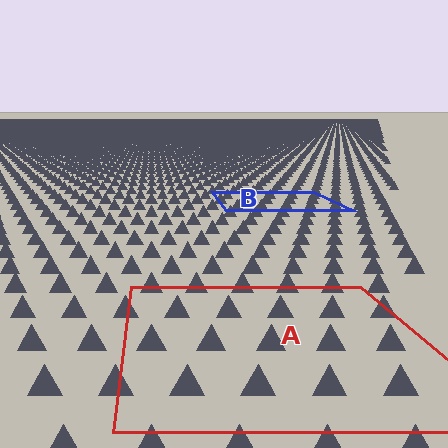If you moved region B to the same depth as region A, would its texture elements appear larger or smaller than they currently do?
They would appear larger. At a closer depth, the same texture elements are projected at a bigger on-screen size.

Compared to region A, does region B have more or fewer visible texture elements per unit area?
Region B has more texture elements per unit area — they are packed more densely because it is farther away.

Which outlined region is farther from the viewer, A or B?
Region B is farther from the viewer — the texture elements inside it appear smaller and more densely packed.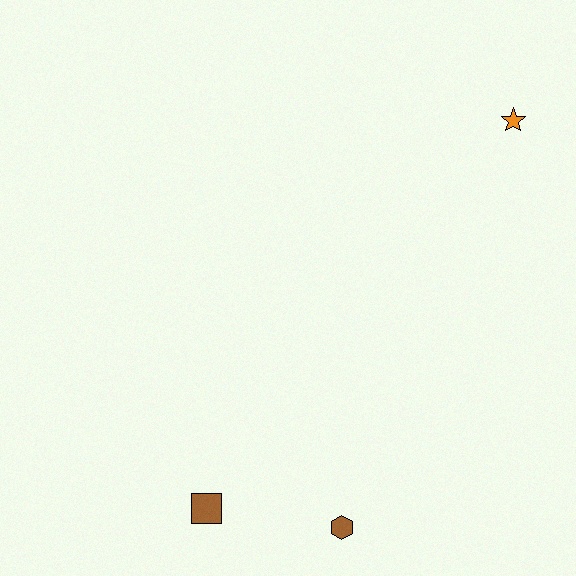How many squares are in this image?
There is 1 square.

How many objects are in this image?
There are 3 objects.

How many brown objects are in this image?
There are 2 brown objects.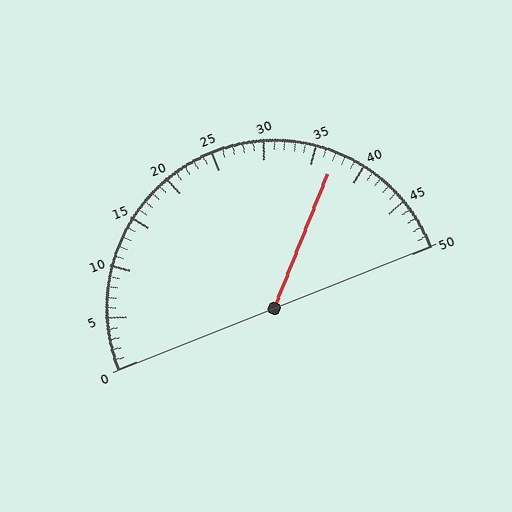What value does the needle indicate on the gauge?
The needle indicates approximately 37.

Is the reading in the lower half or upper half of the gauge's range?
The reading is in the upper half of the range (0 to 50).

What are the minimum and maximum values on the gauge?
The gauge ranges from 0 to 50.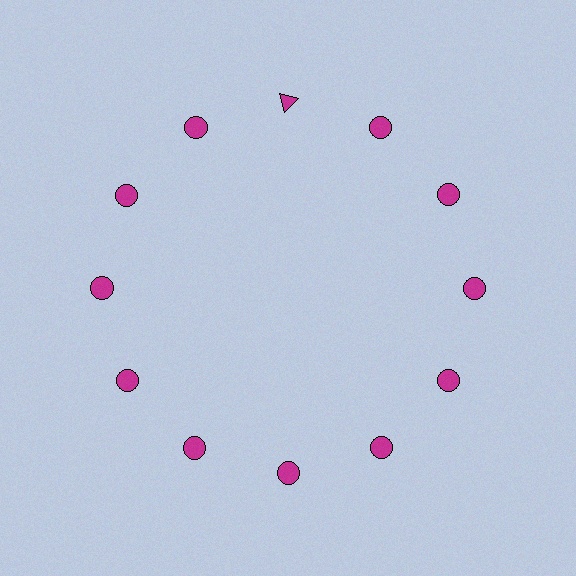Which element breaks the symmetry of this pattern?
The magenta triangle at roughly the 12 o'clock position breaks the symmetry. All other shapes are magenta circles.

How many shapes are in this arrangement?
There are 12 shapes arranged in a ring pattern.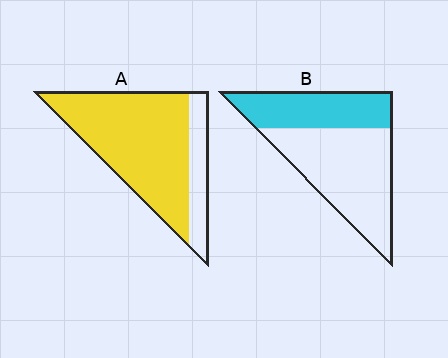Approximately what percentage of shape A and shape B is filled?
A is approximately 80% and B is approximately 40%.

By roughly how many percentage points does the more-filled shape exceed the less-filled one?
By roughly 40 percentage points (A over B).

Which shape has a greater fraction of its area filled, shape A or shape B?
Shape A.